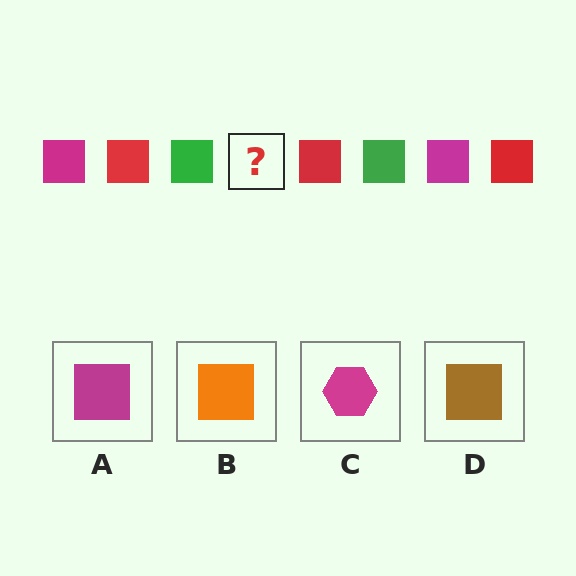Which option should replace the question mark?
Option A.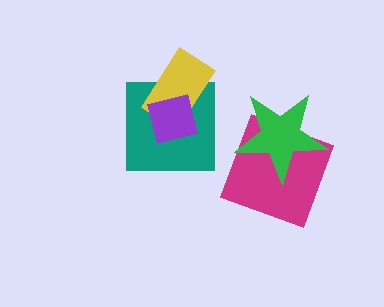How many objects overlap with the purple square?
2 objects overlap with the purple square.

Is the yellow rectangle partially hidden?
Yes, it is partially covered by another shape.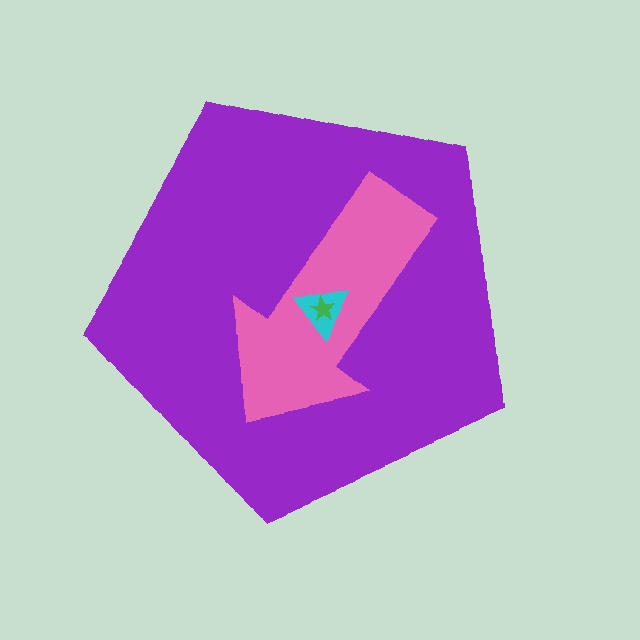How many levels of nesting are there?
4.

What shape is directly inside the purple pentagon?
The pink arrow.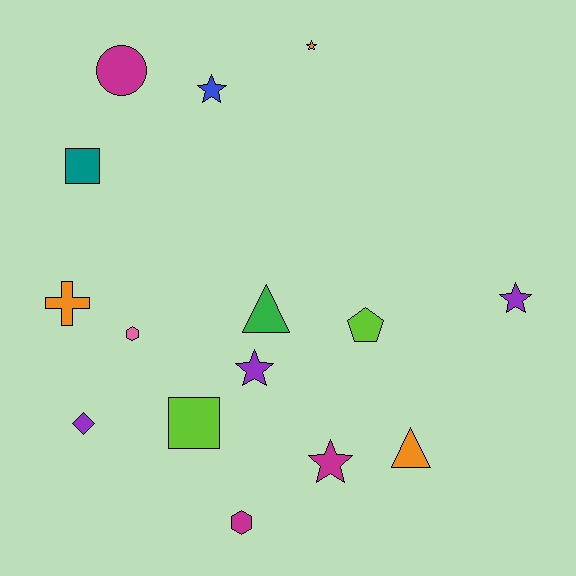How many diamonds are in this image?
There is 1 diamond.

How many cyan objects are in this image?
There are no cyan objects.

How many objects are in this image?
There are 15 objects.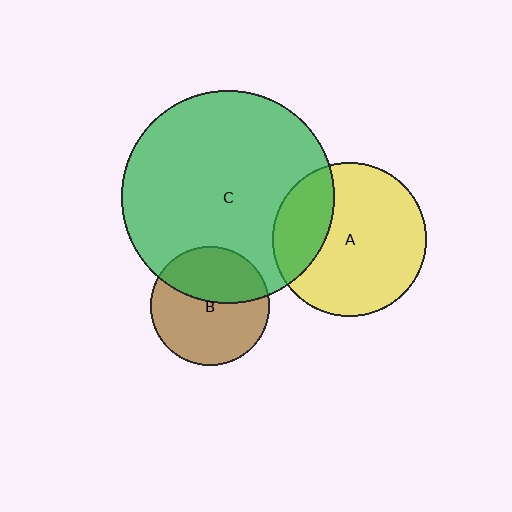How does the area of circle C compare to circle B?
Approximately 3.2 times.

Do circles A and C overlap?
Yes.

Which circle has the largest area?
Circle C (green).